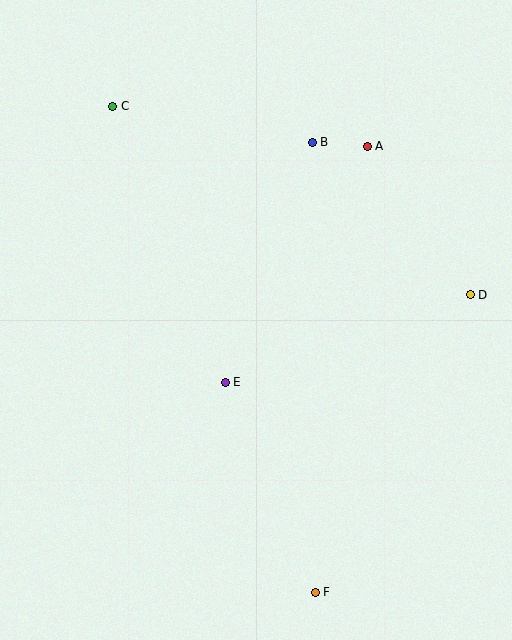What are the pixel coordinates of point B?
Point B is at (312, 142).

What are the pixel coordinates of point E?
Point E is at (225, 382).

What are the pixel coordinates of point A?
Point A is at (367, 146).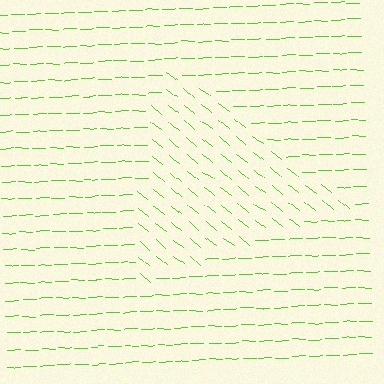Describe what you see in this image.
The image is filled with small lime line segments. A triangle region in the image has lines oriented differently from the surrounding lines, creating a visible texture boundary.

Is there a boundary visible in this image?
Yes, there is a texture boundary formed by a change in line orientation.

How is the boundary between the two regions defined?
The boundary is defined purely by a change in line orientation (approximately 38 degrees difference). All lines are the same color and thickness.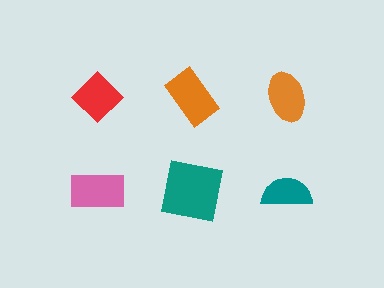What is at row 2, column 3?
A teal semicircle.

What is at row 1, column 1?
A red diamond.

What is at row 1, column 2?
An orange rectangle.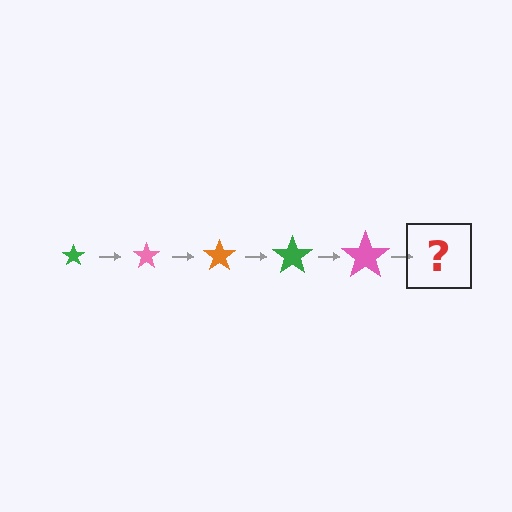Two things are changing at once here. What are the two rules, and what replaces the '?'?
The two rules are that the star grows larger each step and the color cycles through green, pink, and orange. The '?' should be an orange star, larger than the previous one.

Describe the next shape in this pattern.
It should be an orange star, larger than the previous one.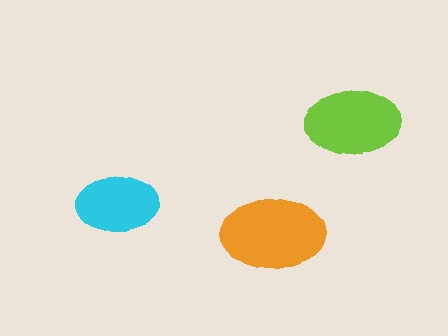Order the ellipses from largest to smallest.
the orange one, the lime one, the cyan one.